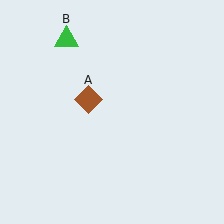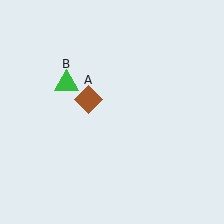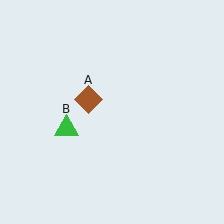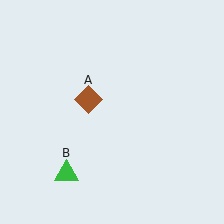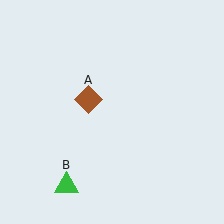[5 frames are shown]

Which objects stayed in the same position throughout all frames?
Brown diamond (object A) remained stationary.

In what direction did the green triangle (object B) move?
The green triangle (object B) moved down.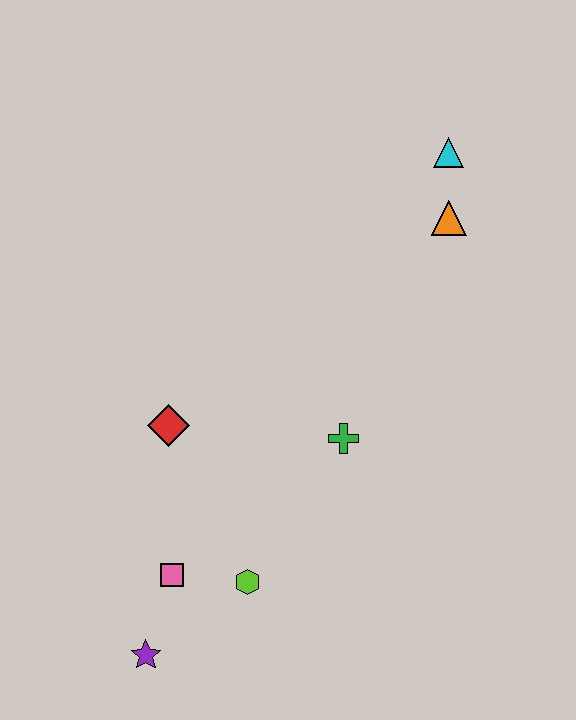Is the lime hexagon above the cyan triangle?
No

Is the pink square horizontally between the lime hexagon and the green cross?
No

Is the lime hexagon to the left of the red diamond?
No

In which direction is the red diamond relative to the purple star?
The red diamond is above the purple star.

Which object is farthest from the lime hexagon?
The cyan triangle is farthest from the lime hexagon.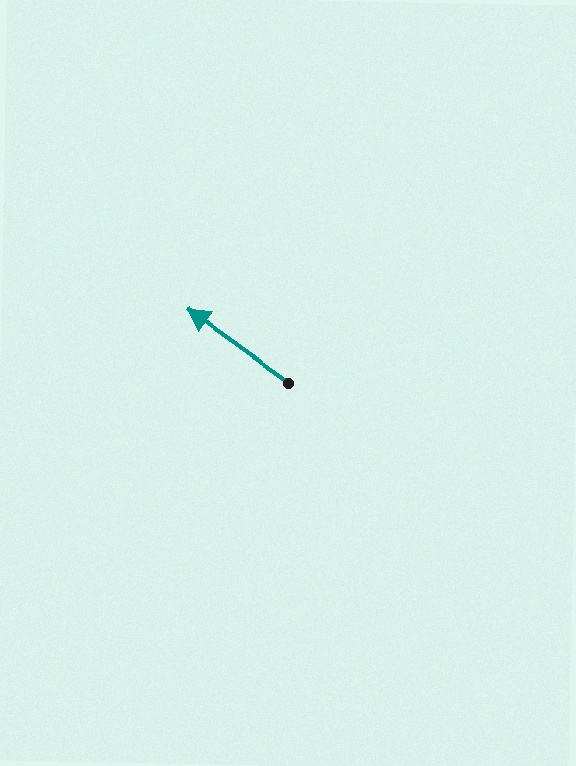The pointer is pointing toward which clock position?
Roughly 10 o'clock.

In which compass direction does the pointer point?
Northwest.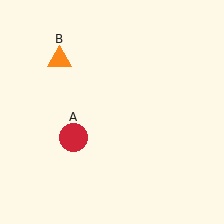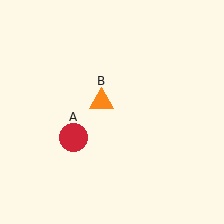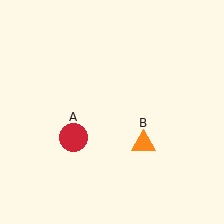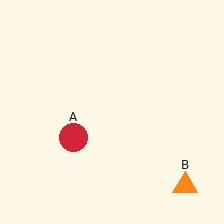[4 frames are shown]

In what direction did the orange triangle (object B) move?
The orange triangle (object B) moved down and to the right.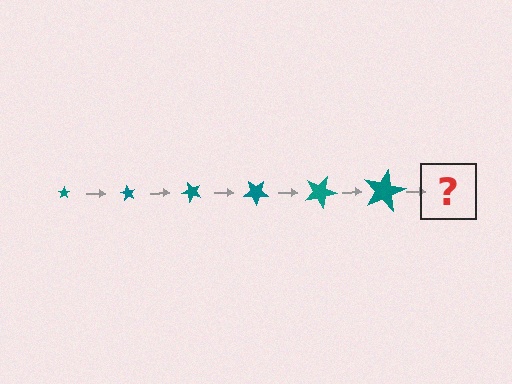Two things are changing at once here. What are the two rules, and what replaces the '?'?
The two rules are that the star grows larger each step and it rotates 60 degrees each step. The '?' should be a star, larger than the previous one and rotated 360 degrees from the start.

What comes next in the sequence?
The next element should be a star, larger than the previous one and rotated 360 degrees from the start.